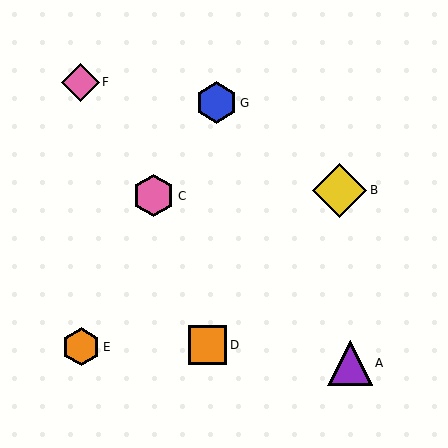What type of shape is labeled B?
Shape B is a yellow diamond.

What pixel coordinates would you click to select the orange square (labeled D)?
Click at (208, 345) to select the orange square D.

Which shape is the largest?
The yellow diamond (labeled B) is the largest.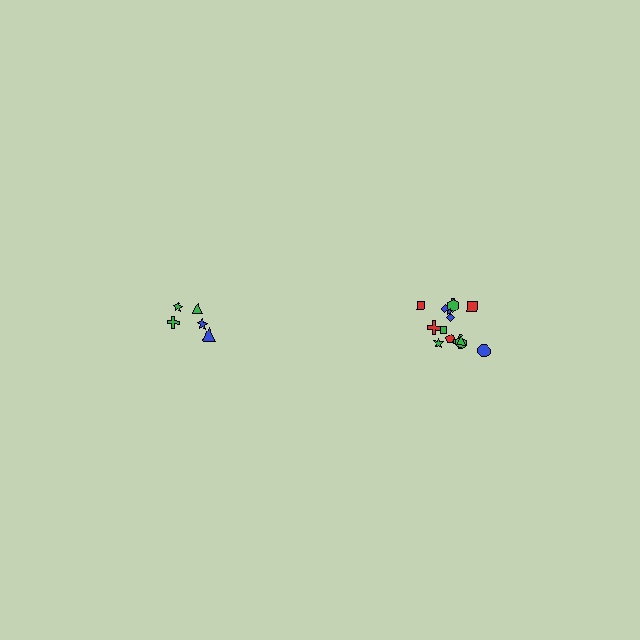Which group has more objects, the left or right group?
The right group.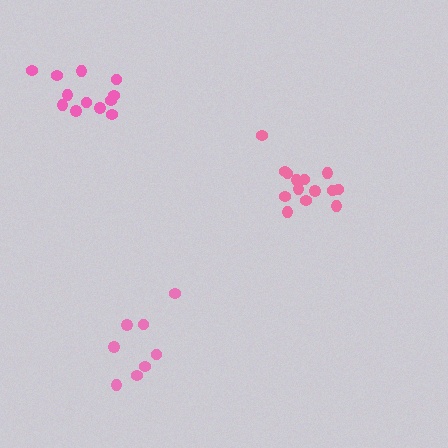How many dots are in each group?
Group 1: 12 dots, Group 2: 8 dots, Group 3: 14 dots (34 total).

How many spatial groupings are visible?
There are 3 spatial groupings.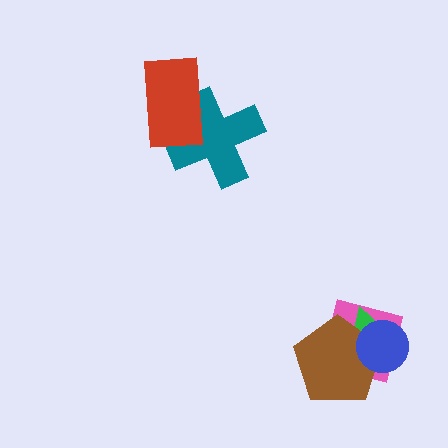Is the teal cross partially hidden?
Yes, it is partially covered by another shape.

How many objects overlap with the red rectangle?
1 object overlaps with the red rectangle.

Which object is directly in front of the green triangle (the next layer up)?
The brown pentagon is directly in front of the green triangle.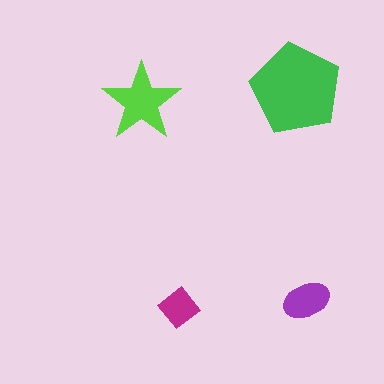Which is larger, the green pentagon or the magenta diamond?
The green pentagon.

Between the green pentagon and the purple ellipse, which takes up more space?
The green pentagon.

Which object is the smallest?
The magenta diamond.